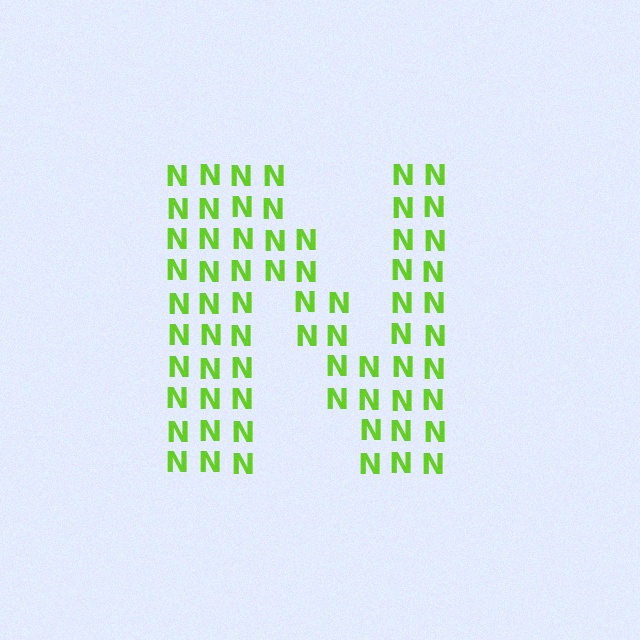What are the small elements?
The small elements are letter N's.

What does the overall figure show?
The overall figure shows the letter N.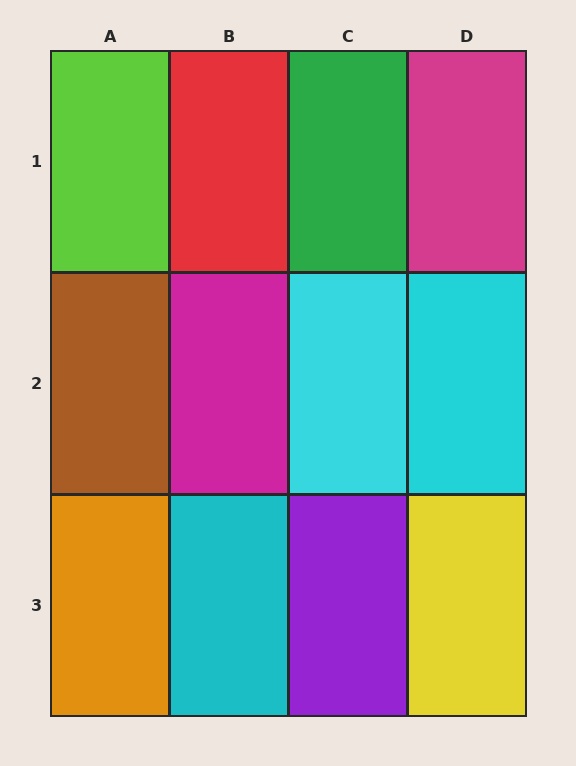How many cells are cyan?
3 cells are cyan.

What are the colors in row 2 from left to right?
Brown, magenta, cyan, cyan.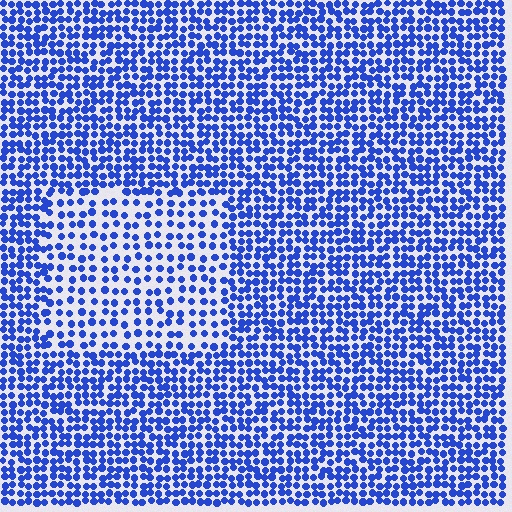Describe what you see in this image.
The image contains small blue elements arranged at two different densities. A rectangle-shaped region is visible where the elements are less densely packed than the surrounding area.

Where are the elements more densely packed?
The elements are more densely packed outside the rectangle boundary.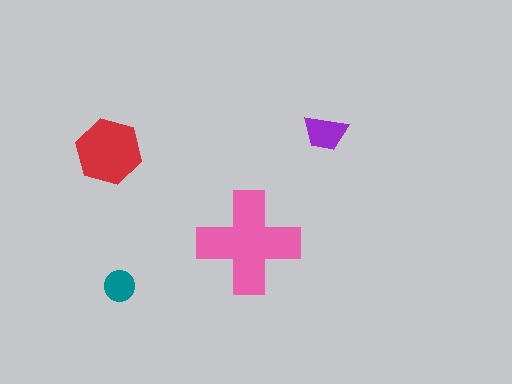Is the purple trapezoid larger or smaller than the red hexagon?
Smaller.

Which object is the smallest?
The teal circle.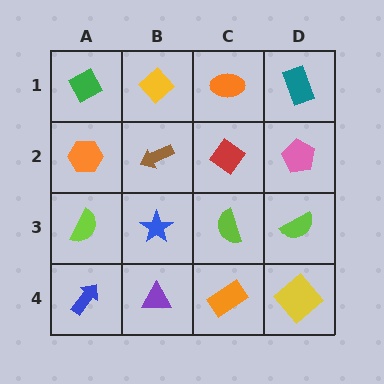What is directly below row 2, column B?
A blue star.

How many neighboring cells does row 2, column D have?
3.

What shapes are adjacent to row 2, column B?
A yellow diamond (row 1, column B), a blue star (row 3, column B), an orange hexagon (row 2, column A), a red diamond (row 2, column C).